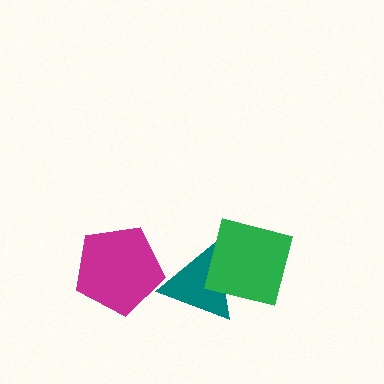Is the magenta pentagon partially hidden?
No, no other shape covers it.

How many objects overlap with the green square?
1 object overlaps with the green square.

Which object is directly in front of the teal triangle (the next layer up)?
The green square is directly in front of the teal triangle.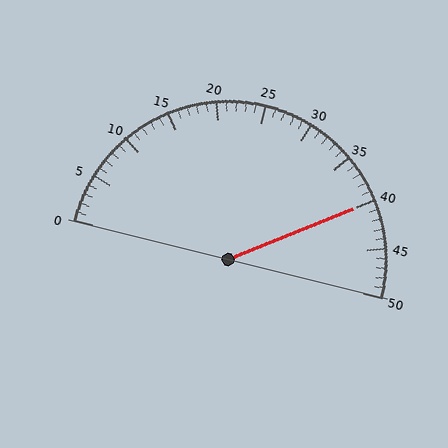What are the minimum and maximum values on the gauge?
The gauge ranges from 0 to 50.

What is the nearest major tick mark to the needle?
The nearest major tick mark is 40.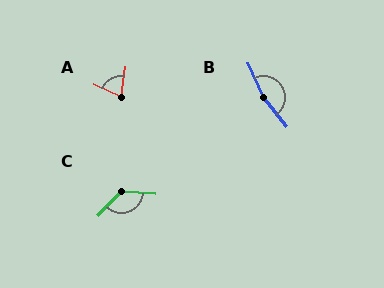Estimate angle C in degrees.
Approximately 129 degrees.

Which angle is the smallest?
A, at approximately 74 degrees.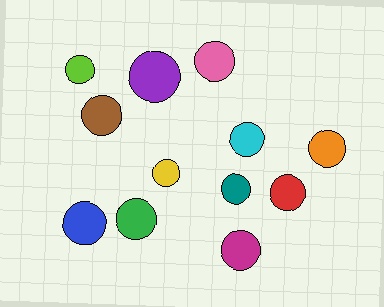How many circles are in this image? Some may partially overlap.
There are 12 circles.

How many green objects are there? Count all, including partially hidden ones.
There is 1 green object.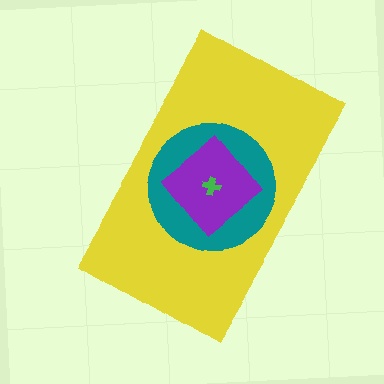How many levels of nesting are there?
4.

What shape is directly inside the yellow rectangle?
The teal circle.